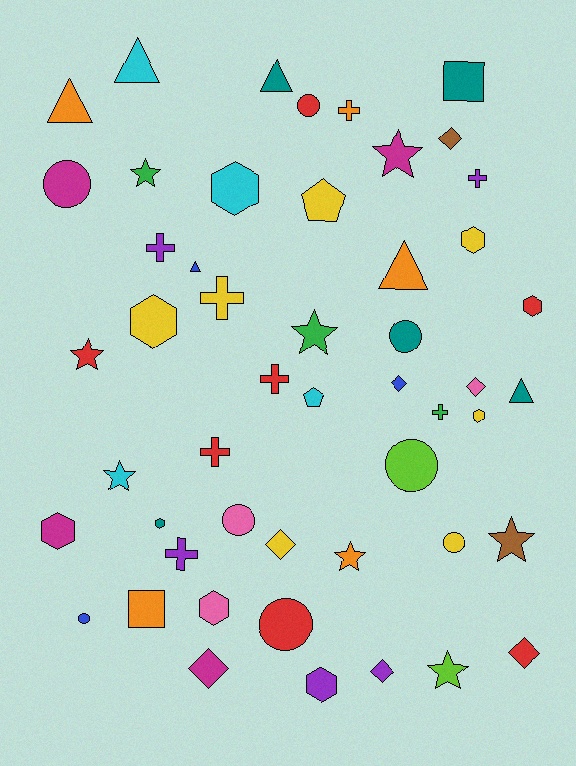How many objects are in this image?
There are 50 objects.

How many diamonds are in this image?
There are 7 diamonds.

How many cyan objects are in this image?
There are 4 cyan objects.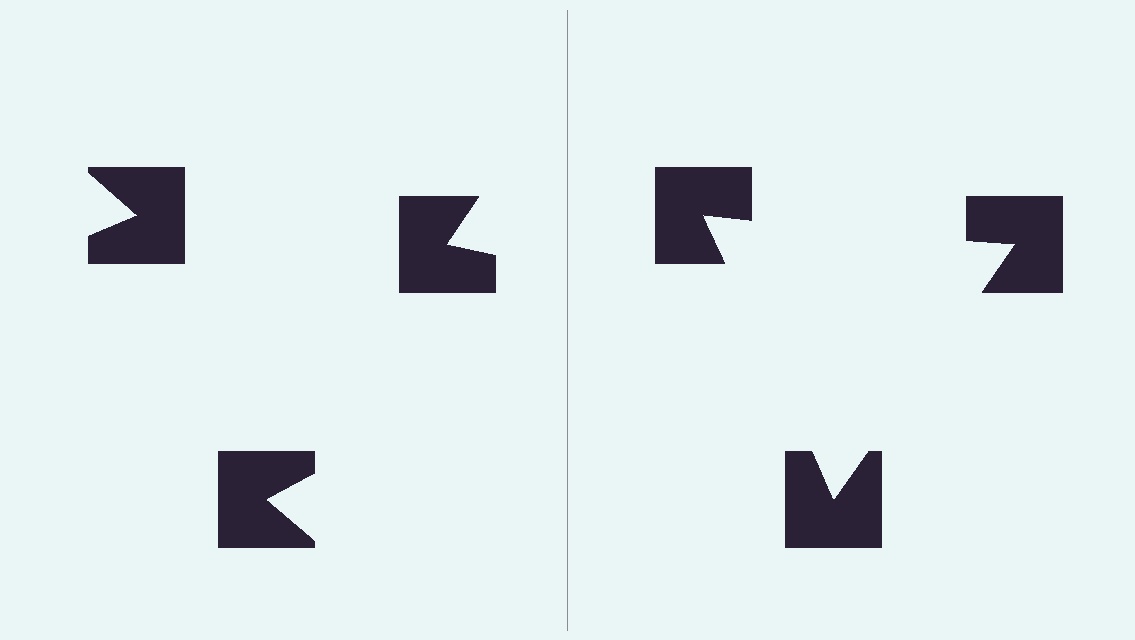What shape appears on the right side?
An illusory triangle.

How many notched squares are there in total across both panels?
6 — 3 on each side.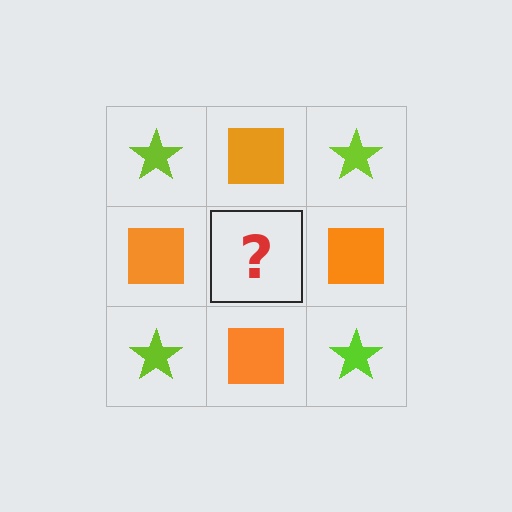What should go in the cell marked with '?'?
The missing cell should contain a lime star.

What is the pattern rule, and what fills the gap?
The rule is that it alternates lime star and orange square in a checkerboard pattern. The gap should be filled with a lime star.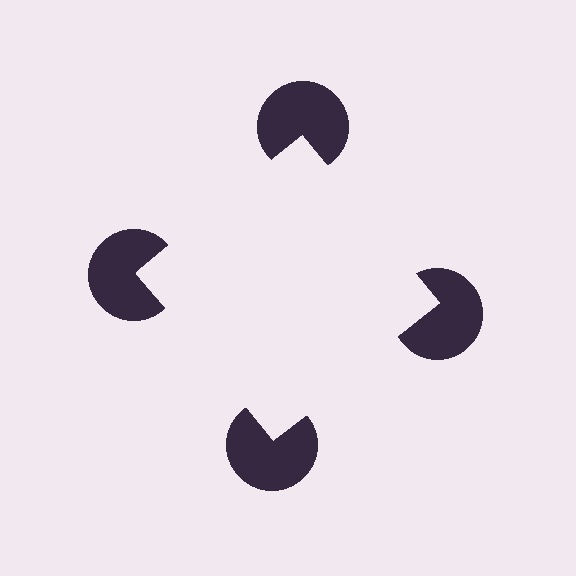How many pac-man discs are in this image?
There are 4 — one at each vertex of the illusory square.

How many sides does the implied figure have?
4 sides.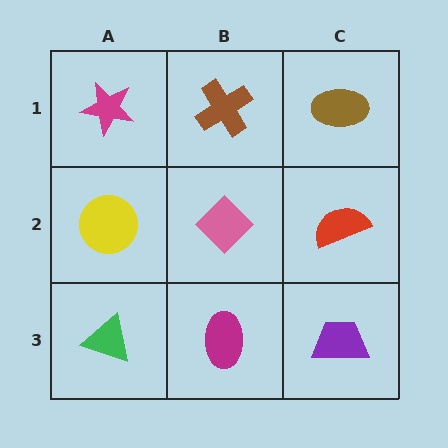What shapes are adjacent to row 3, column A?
A yellow circle (row 2, column A), a magenta ellipse (row 3, column B).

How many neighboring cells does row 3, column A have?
2.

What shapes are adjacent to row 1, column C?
A red semicircle (row 2, column C), a brown cross (row 1, column B).